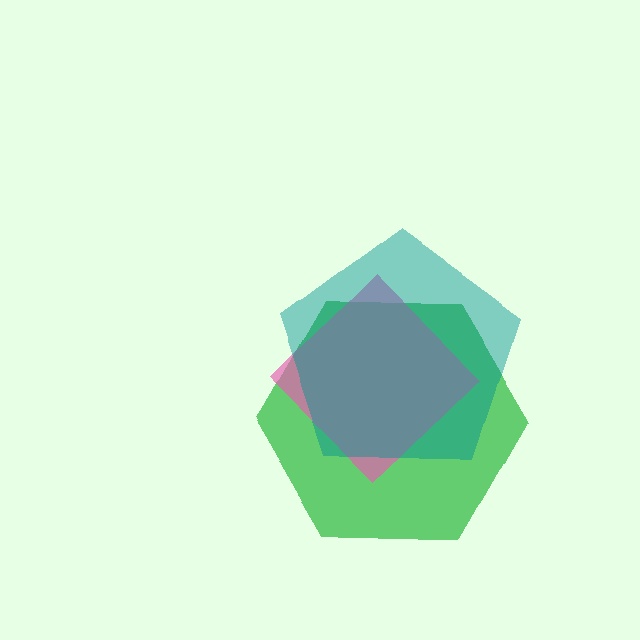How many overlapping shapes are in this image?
There are 3 overlapping shapes in the image.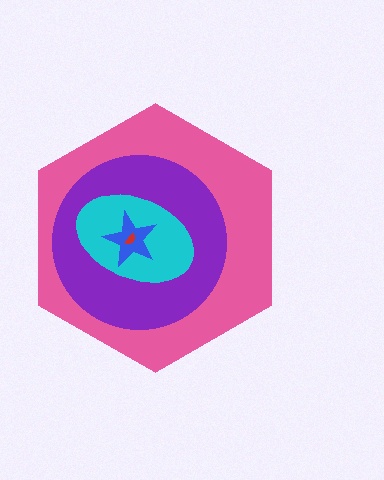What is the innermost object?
The red semicircle.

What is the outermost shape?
The pink hexagon.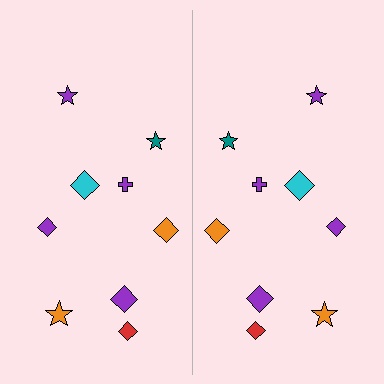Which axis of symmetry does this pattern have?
The pattern has a vertical axis of symmetry running through the center of the image.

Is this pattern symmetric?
Yes, this pattern has bilateral (reflection) symmetry.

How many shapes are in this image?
There are 18 shapes in this image.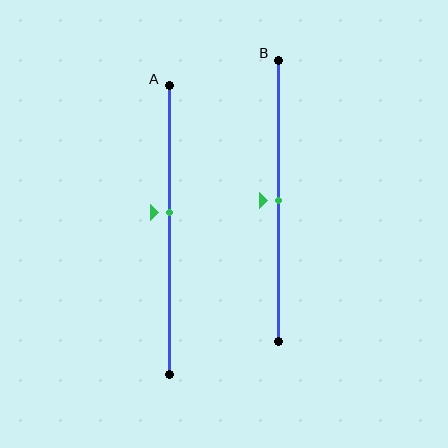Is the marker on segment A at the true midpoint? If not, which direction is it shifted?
No, the marker on segment A is shifted upward by about 6% of the segment length.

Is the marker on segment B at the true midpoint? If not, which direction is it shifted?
Yes, the marker on segment B is at the true midpoint.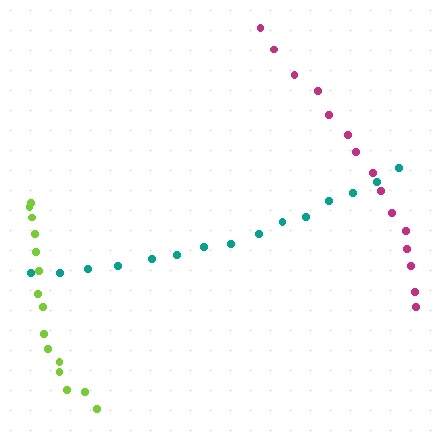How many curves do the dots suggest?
There are 3 distinct paths.